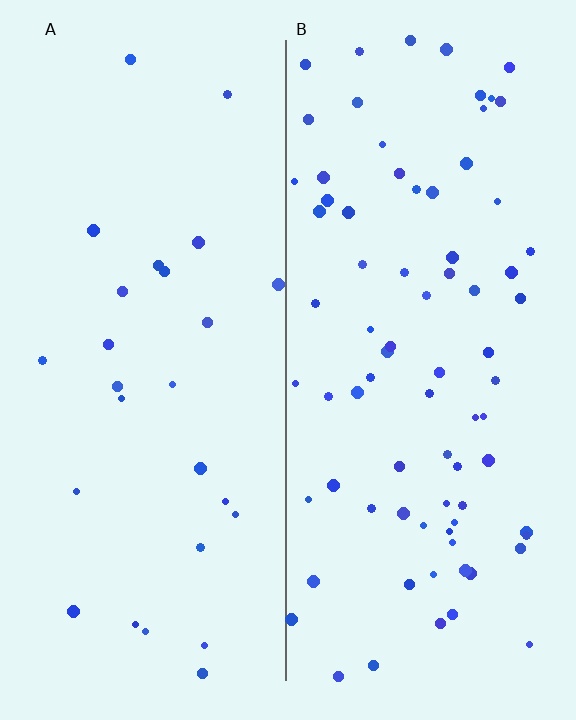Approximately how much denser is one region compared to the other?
Approximately 3.0× — region B over region A.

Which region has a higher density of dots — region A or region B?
B (the right).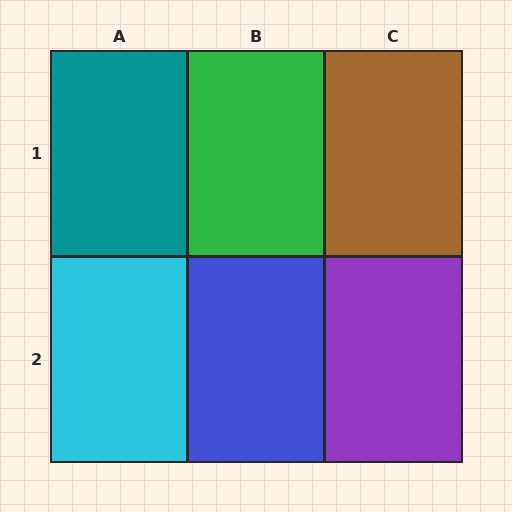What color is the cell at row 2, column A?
Cyan.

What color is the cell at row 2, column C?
Purple.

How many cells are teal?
1 cell is teal.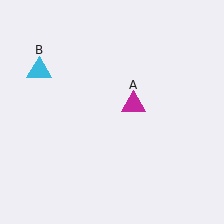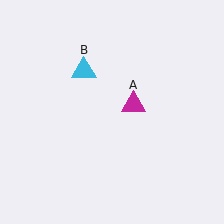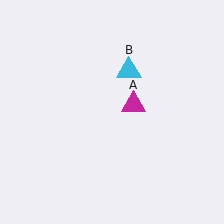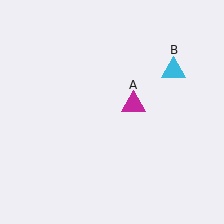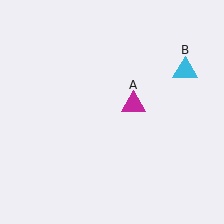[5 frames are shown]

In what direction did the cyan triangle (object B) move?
The cyan triangle (object B) moved right.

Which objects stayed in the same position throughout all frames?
Magenta triangle (object A) remained stationary.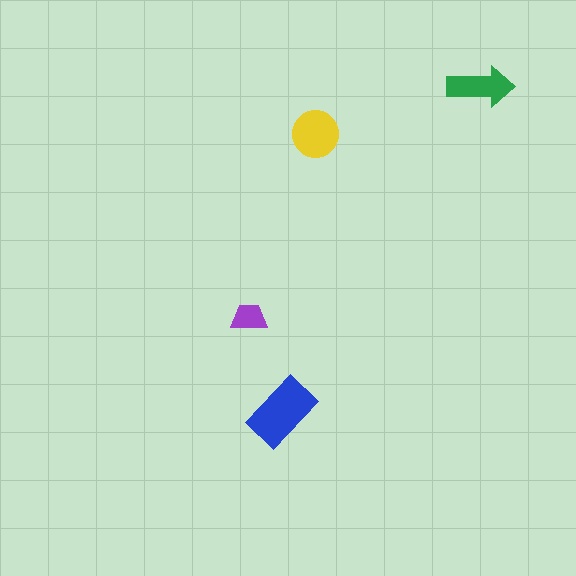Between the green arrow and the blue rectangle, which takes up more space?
The blue rectangle.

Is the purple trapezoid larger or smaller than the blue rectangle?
Smaller.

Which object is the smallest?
The purple trapezoid.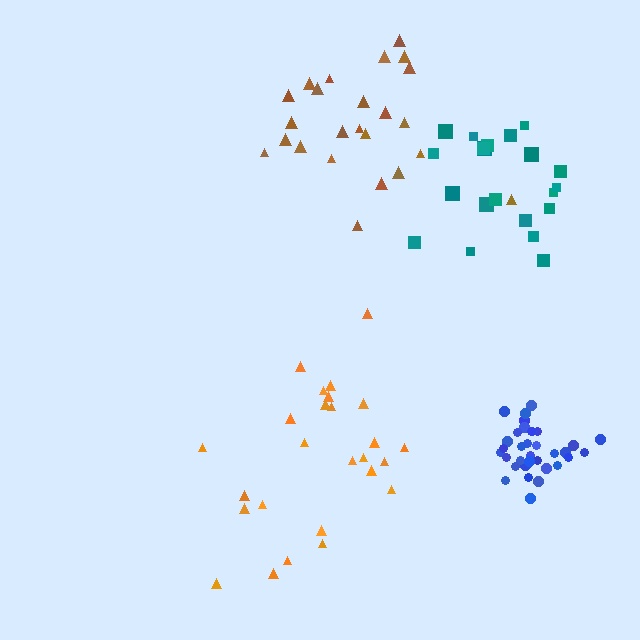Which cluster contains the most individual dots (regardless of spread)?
Blue (34).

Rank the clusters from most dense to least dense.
blue, teal, brown, orange.